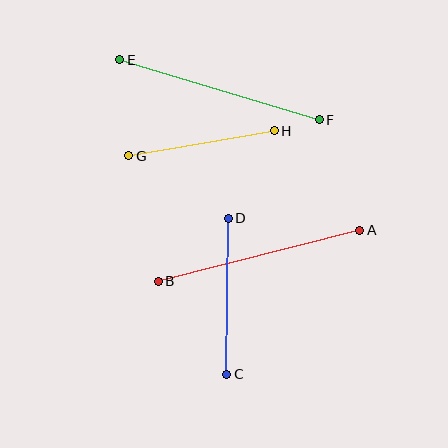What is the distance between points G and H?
The distance is approximately 148 pixels.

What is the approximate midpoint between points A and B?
The midpoint is at approximately (259, 256) pixels.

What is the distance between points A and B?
The distance is approximately 208 pixels.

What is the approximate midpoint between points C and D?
The midpoint is at approximately (228, 296) pixels.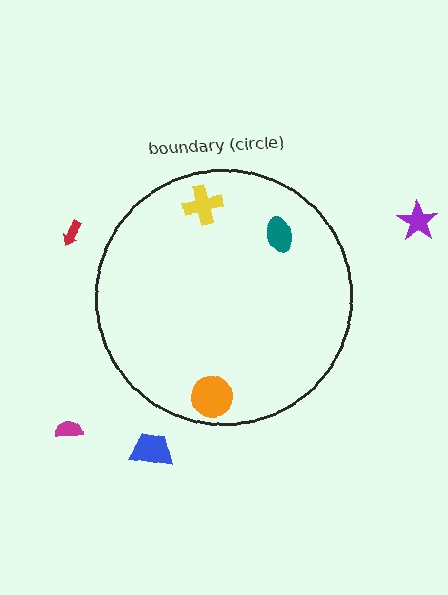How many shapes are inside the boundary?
3 inside, 4 outside.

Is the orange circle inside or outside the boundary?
Inside.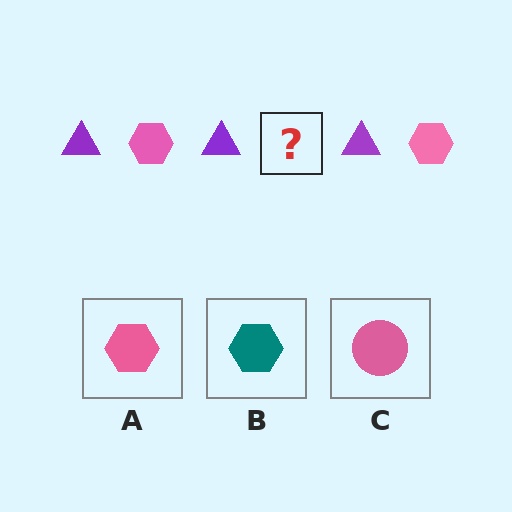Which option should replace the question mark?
Option A.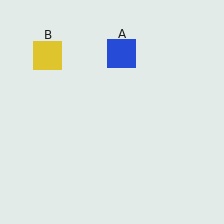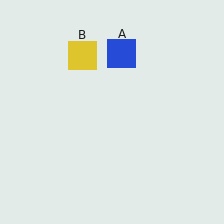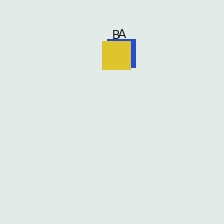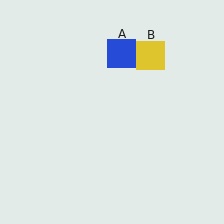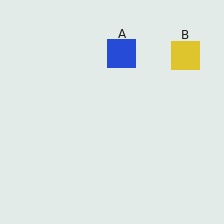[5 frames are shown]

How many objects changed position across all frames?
1 object changed position: yellow square (object B).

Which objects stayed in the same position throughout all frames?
Blue square (object A) remained stationary.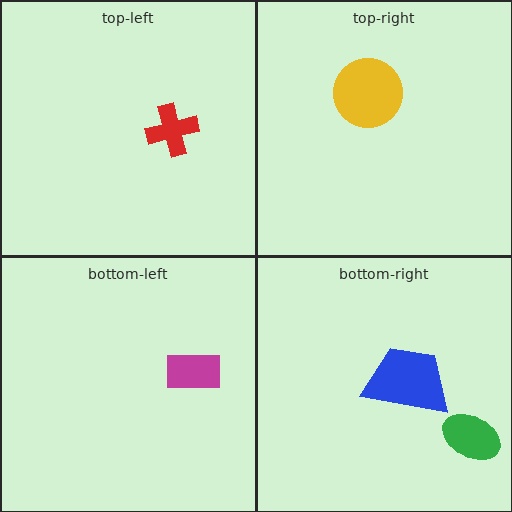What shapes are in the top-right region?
The yellow circle.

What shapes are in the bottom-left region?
The magenta rectangle.